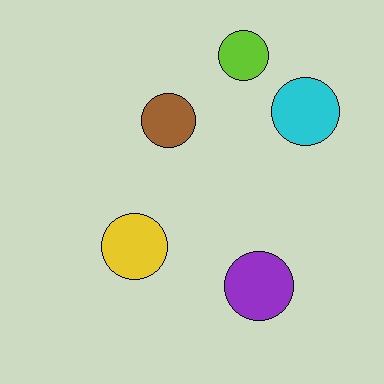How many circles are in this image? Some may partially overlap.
There are 5 circles.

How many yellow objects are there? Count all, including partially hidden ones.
There is 1 yellow object.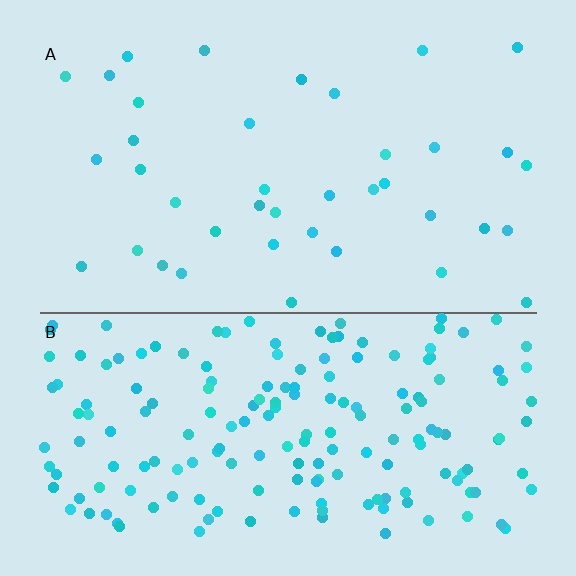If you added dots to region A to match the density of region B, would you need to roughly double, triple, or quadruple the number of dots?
Approximately quadruple.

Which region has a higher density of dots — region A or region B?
B (the bottom).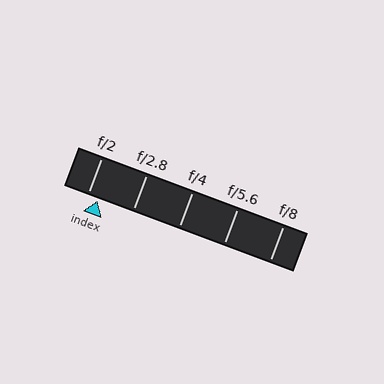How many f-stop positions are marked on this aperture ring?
There are 5 f-stop positions marked.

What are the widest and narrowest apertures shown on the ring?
The widest aperture shown is f/2 and the narrowest is f/8.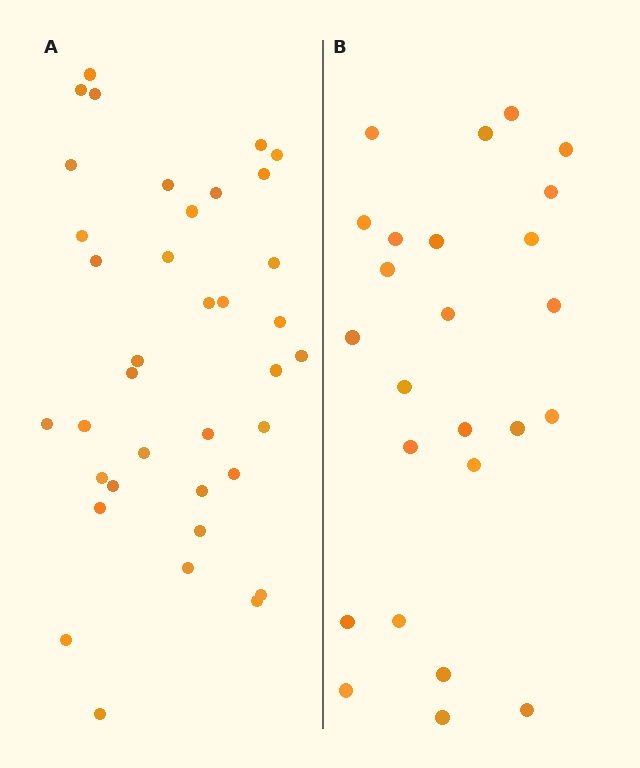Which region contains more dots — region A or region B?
Region A (the left region) has more dots.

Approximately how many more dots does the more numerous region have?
Region A has roughly 12 or so more dots than region B.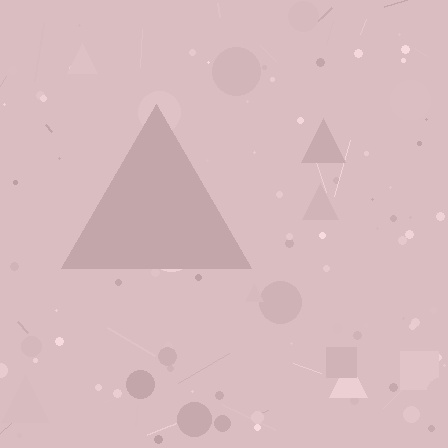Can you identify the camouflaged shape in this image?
The camouflaged shape is a triangle.